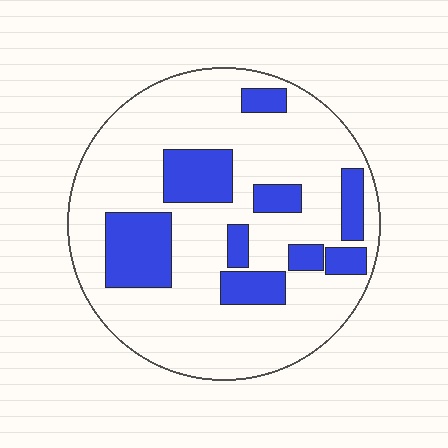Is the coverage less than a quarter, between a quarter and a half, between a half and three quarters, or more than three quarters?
Less than a quarter.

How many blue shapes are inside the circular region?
9.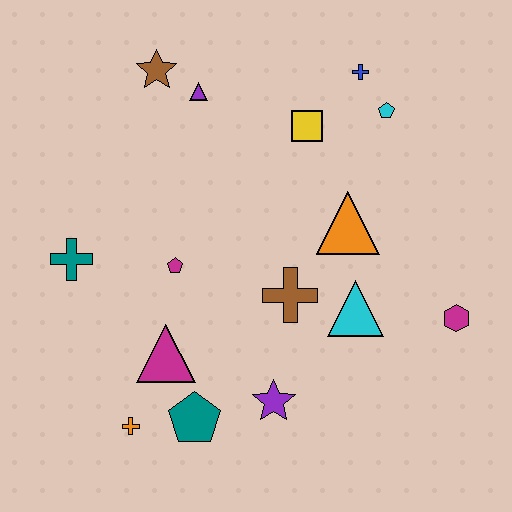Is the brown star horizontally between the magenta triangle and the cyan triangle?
No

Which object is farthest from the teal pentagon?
The blue cross is farthest from the teal pentagon.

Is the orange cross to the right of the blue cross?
No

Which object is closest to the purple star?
The teal pentagon is closest to the purple star.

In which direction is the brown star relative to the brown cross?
The brown star is above the brown cross.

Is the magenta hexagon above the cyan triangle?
No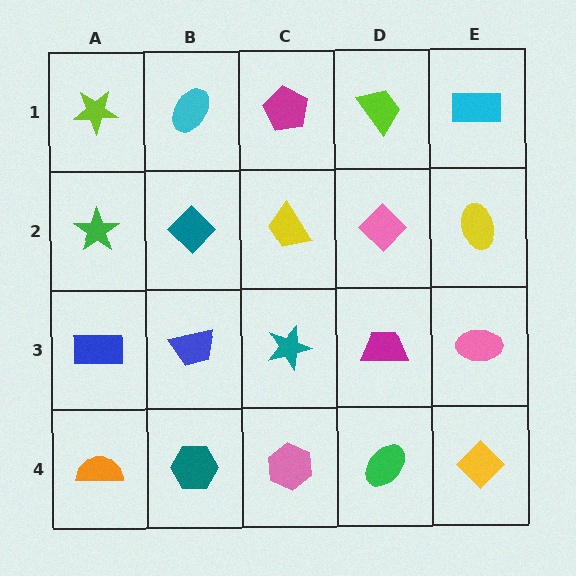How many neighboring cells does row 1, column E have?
2.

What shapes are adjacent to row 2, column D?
A lime trapezoid (row 1, column D), a magenta trapezoid (row 3, column D), a yellow trapezoid (row 2, column C), a yellow ellipse (row 2, column E).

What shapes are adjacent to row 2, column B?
A cyan ellipse (row 1, column B), a blue trapezoid (row 3, column B), a green star (row 2, column A), a yellow trapezoid (row 2, column C).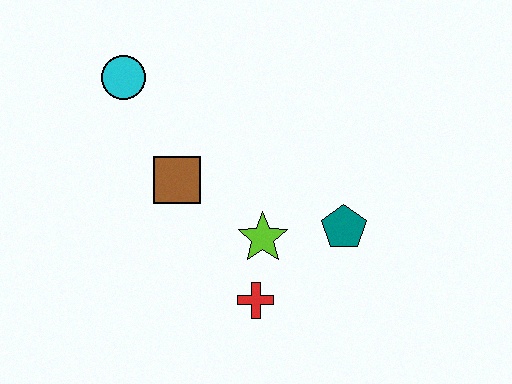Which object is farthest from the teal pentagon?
The cyan circle is farthest from the teal pentagon.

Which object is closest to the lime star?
The red cross is closest to the lime star.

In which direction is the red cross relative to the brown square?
The red cross is below the brown square.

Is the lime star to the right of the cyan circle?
Yes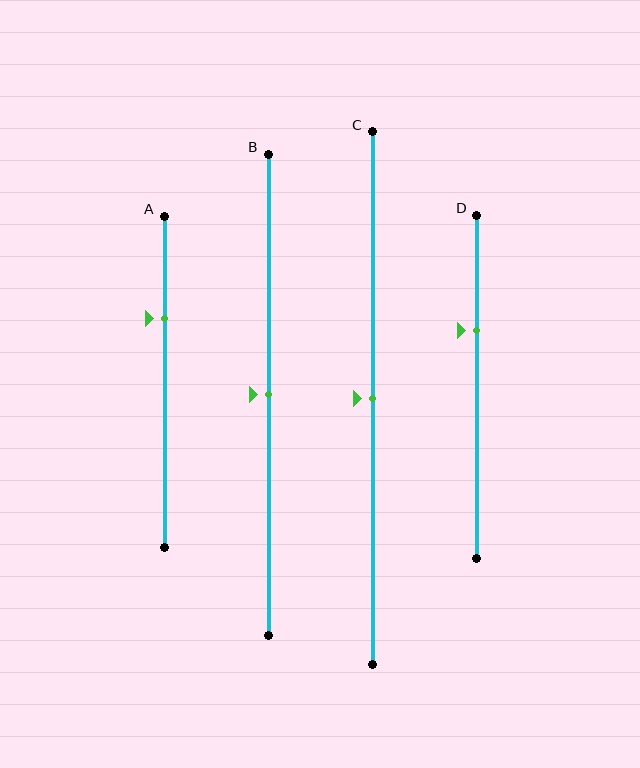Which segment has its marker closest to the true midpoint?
Segment B has its marker closest to the true midpoint.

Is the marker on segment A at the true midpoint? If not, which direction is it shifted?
No, the marker on segment A is shifted upward by about 19% of the segment length.